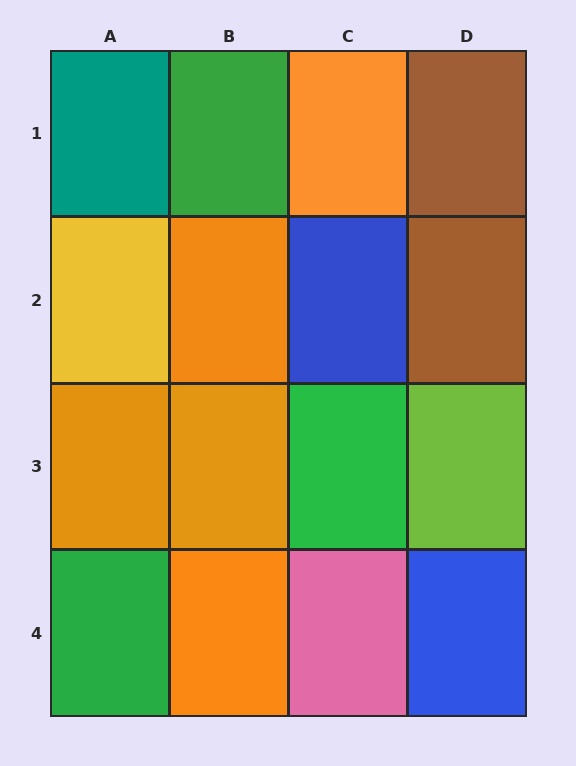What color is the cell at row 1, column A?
Teal.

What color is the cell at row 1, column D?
Brown.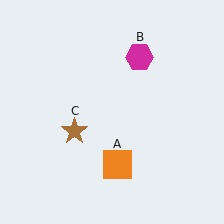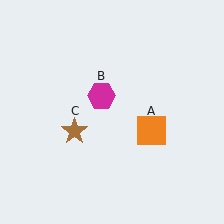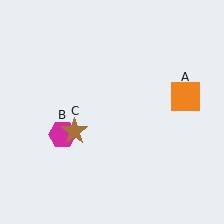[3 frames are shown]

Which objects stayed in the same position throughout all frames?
Brown star (object C) remained stationary.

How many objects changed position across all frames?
2 objects changed position: orange square (object A), magenta hexagon (object B).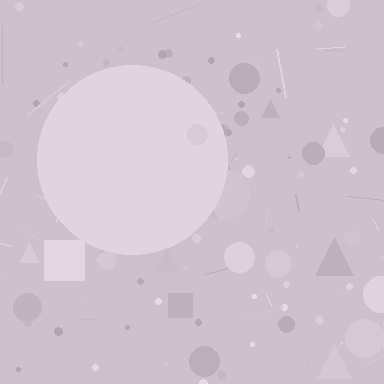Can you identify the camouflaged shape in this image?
The camouflaged shape is a circle.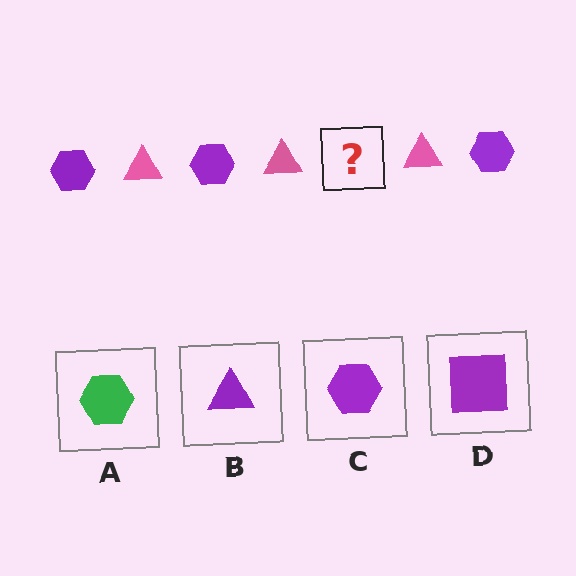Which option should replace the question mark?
Option C.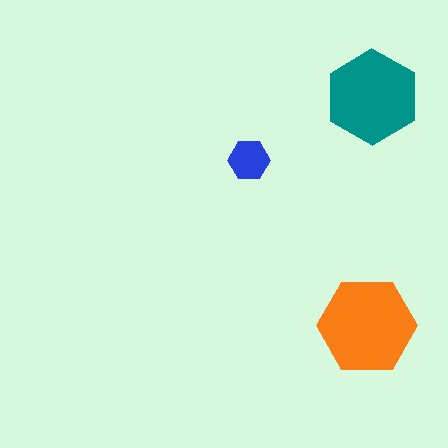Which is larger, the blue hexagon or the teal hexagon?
The teal one.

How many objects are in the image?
There are 3 objects in the image.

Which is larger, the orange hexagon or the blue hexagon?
The orange one.